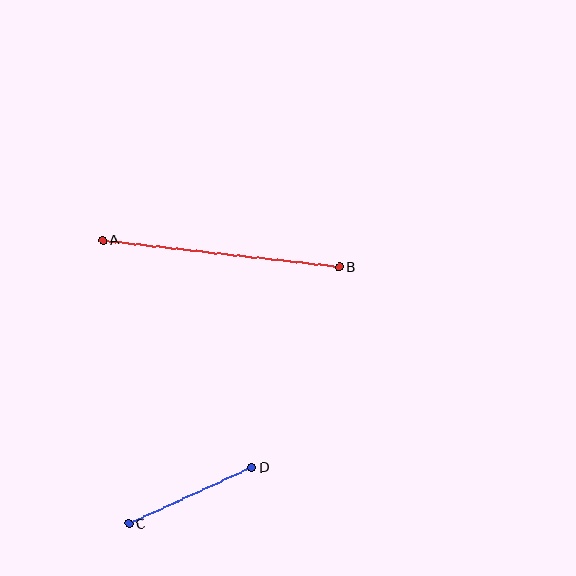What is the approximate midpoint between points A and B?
The midpoint is at approximately (221, 254) pixels.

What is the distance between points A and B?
The distance is approximately 238 pixels.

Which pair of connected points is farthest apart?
Points A and B are farthest apart.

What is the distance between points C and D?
The distance is approximately 135 pixels.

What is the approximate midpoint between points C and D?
The midpoint is at approximately (190, 496) pixels.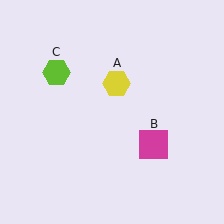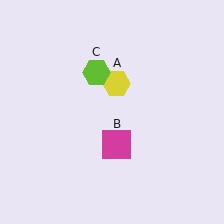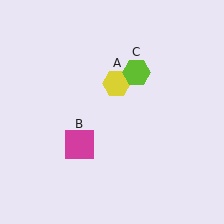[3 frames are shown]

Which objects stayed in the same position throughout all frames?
Yellow hexagon (object A) remained stationary.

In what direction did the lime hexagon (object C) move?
The lime hexagon (object C) moved right.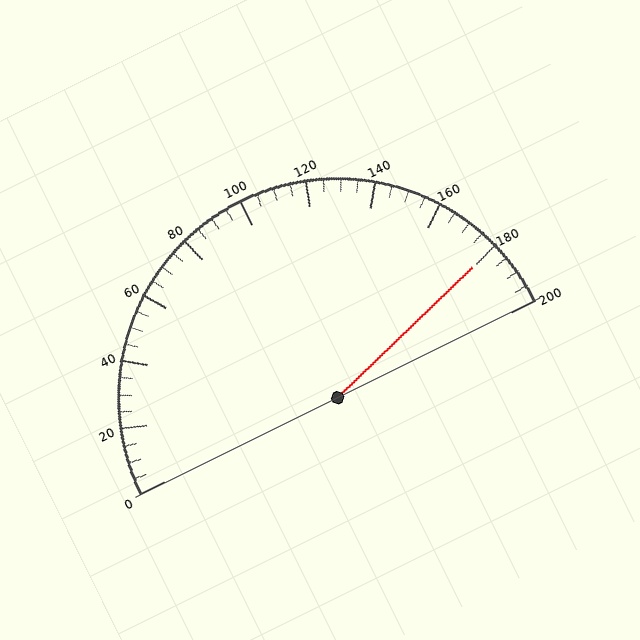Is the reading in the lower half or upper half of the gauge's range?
The reading is in the upper half of the range (0 to 200).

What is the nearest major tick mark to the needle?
The nearest major tick mark is 180.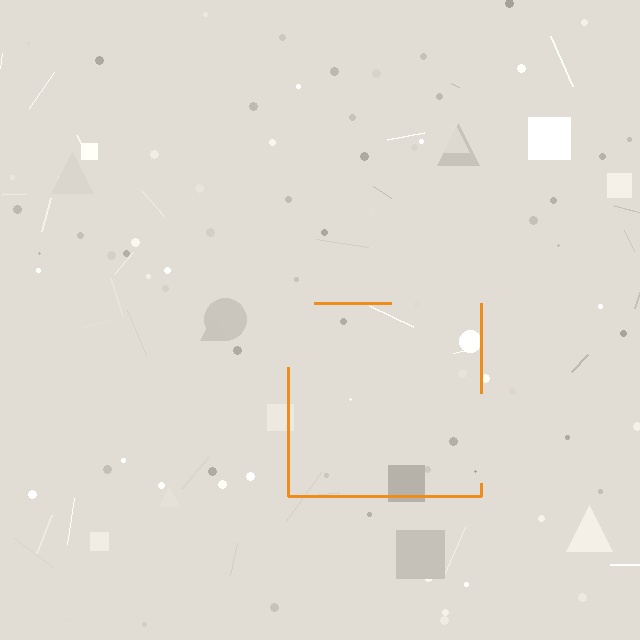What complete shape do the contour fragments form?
The contour fragments form a square.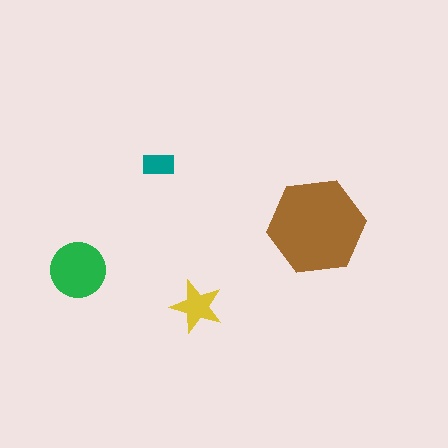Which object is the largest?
The brown hexagon.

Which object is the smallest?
The teal rectangle.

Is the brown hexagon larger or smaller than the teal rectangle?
Larger.